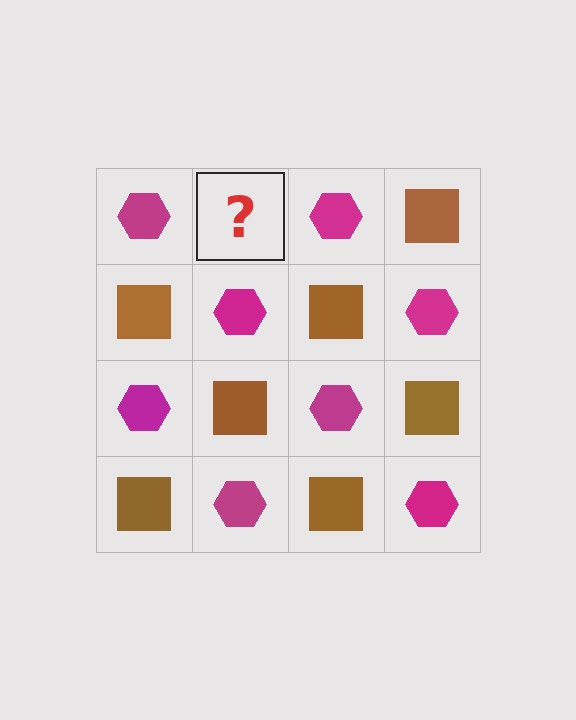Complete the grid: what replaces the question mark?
The question mark should be replaced with a brown square.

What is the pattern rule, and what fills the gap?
The rule is that it alternates magenta hexagon and brown square in a checkerboard pattern. The gap should be filled with a brown square.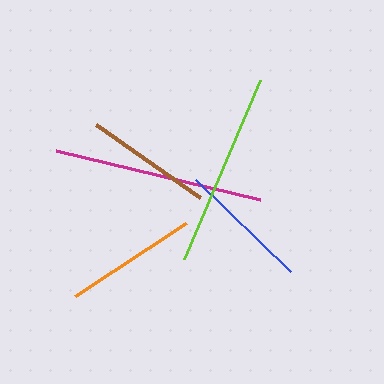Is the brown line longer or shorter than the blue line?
The blue line is longer than the brown line.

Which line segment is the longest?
The magenta line is the longest at approximately 210 pixels.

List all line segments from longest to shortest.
From longest to shortest: magenta, lime, orange, blue, brown.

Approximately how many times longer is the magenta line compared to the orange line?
The magenta line is approximately 1.6 times the length of the orange line.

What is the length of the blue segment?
The blue segment is approximately 132 pixels long.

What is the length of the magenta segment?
The magenta segment is approximately 210 pixels long.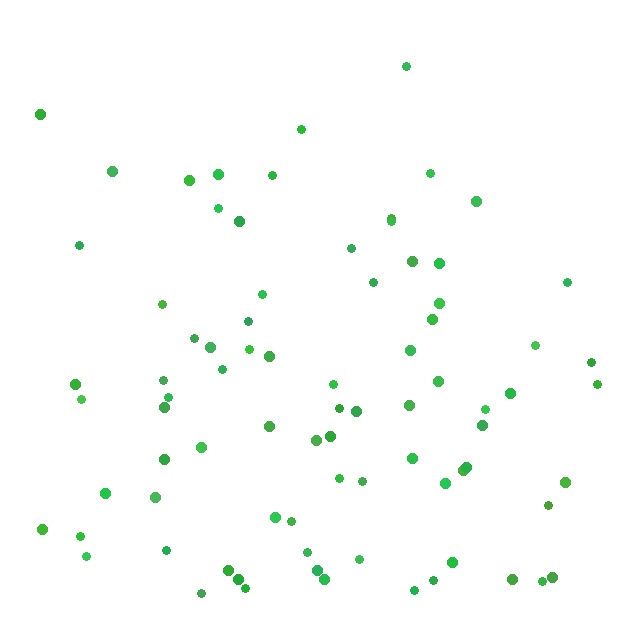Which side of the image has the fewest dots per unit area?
The top.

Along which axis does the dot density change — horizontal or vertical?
Vertical.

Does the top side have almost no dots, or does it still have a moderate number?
Still a moderate number, just noticeably fewer than the bottom.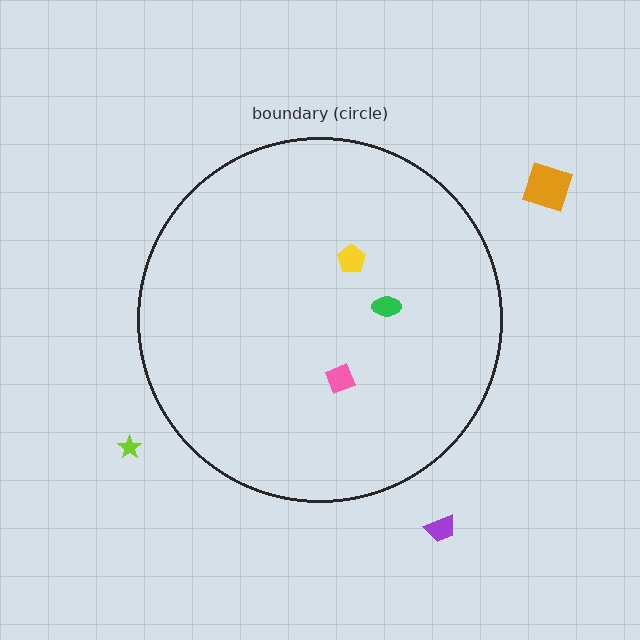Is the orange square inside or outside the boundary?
Outside.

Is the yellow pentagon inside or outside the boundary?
Inside.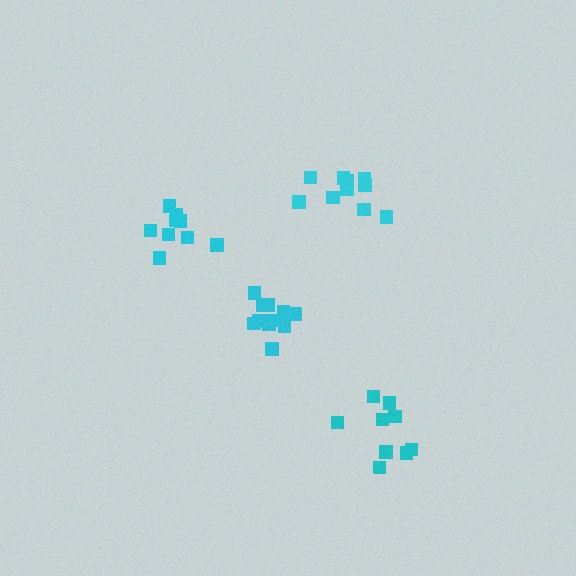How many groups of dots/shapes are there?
There are 4 groups.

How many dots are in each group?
Group 1: 10 dots, Group 2: 9 dots, Group 3: 11 dots, Group 4: 9 dots (39 total).